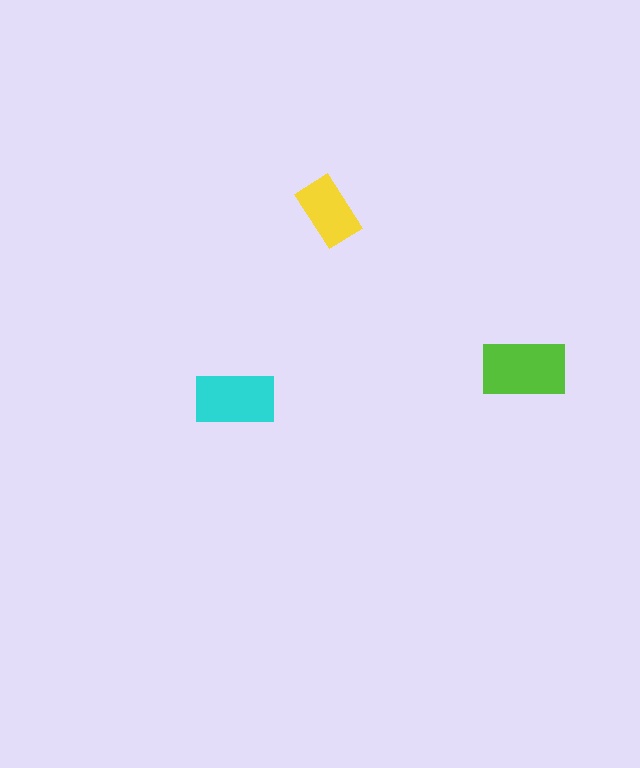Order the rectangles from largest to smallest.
the lime one, the cyan one, the yellow one.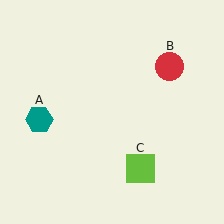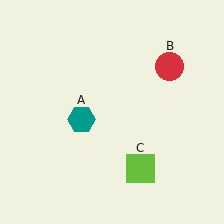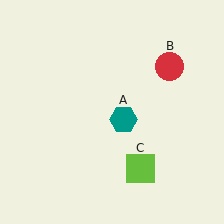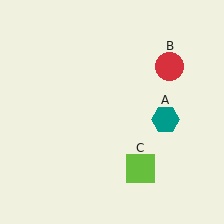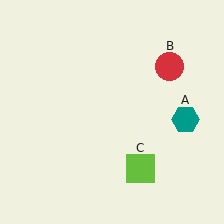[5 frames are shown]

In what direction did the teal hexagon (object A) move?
The teal hexagon (object A) moved right.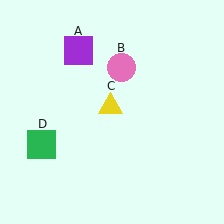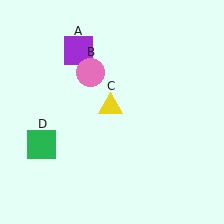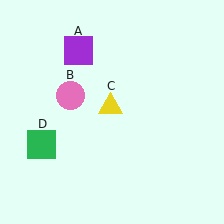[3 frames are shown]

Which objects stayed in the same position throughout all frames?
Purple square (object A) and yellow triangle (object C) and green square (object D) remained stationary.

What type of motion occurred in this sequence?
The pink circle (object B) rotated counterclockwise around the center of the scene.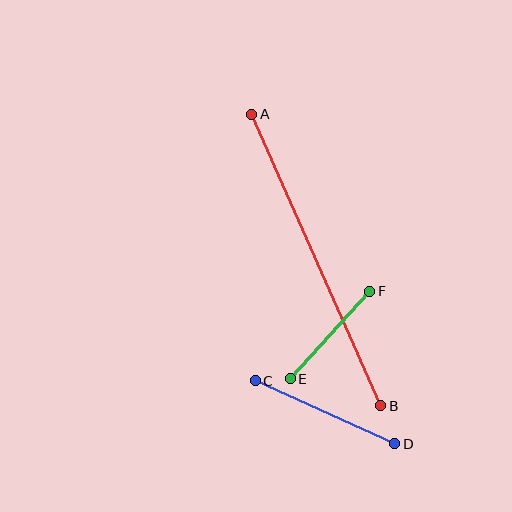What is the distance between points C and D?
The distance is approximately 153 pixels.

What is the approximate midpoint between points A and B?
The midpoint is at approximately (316, 260) pixels.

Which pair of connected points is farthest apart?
Points A and B are farthest apart.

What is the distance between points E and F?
The distance is approximately 118 pixels.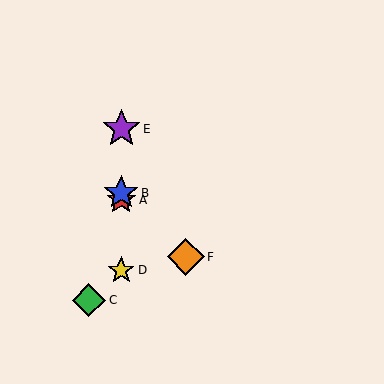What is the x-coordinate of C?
Object C is at x≈89.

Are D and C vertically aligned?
No, D is at x≈121 and C is at x≈89.